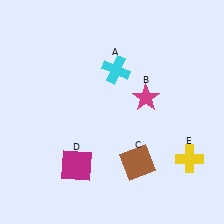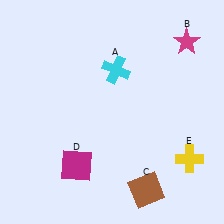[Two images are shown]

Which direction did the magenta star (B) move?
The magenta star (B) moved up.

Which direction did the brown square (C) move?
The brown square (C) moved down.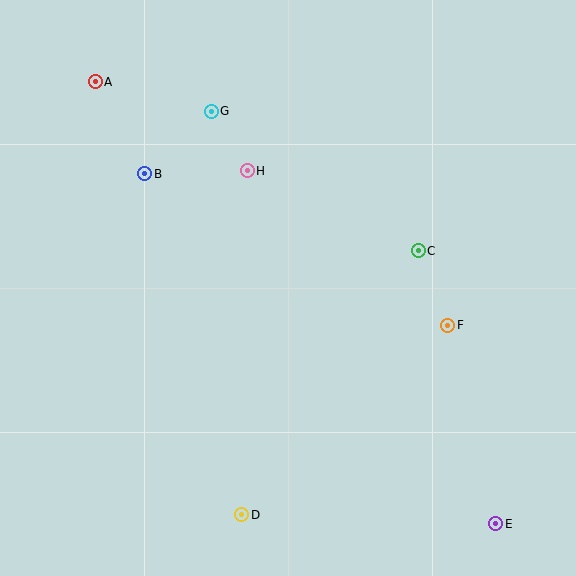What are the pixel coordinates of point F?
Point F is at (448, 325).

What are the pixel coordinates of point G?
Point G is at (211, 111).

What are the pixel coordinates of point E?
Point E is at (496, 524).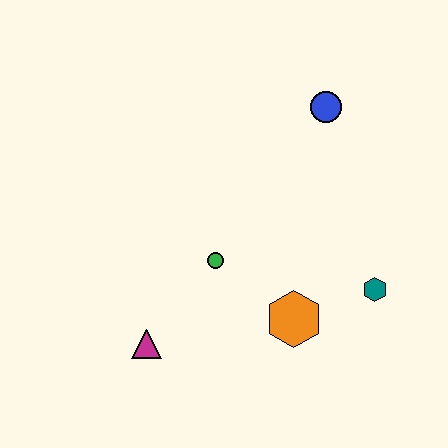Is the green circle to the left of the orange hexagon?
Yes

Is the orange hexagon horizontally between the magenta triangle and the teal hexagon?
Yes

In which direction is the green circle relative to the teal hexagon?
The green circle is to the left of the teal hexagon.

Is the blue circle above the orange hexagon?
Yes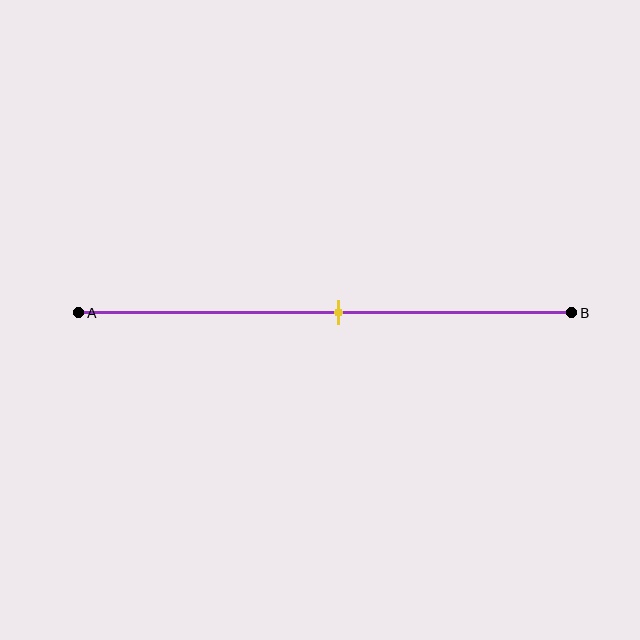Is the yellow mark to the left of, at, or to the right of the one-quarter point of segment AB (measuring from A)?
The yellow mark is to the right of the one-quarter point of segment AB.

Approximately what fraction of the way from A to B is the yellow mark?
The yellow mark is approximately 55% of the way from A to B.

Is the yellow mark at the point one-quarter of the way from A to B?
No, the mark is at about 55% from A, not at the 25% one-quarter point.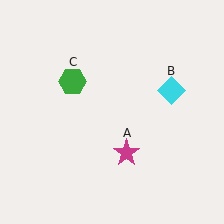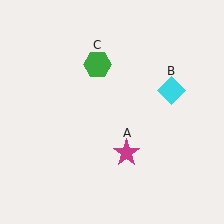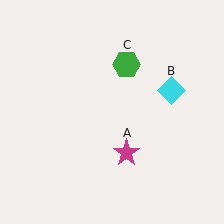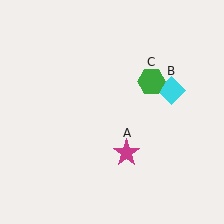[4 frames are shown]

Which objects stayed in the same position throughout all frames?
Magenta star (object A) and cyan diamond (object B) remained stationary.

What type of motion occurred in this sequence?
The green hexagon (object C) rotated clockwise around the center of the scene.